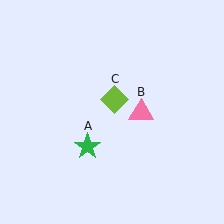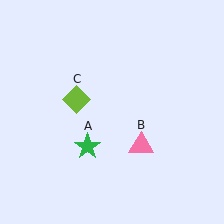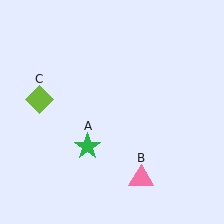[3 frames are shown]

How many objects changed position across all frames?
2 objects changed position: pink triangle (object B), lime diamond (object C).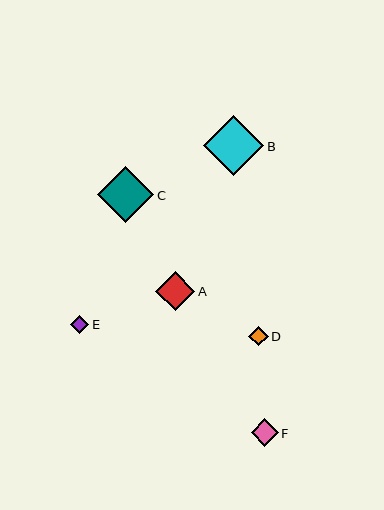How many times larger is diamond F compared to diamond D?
Diamond F is approximately 1.4 times the size of diamond D.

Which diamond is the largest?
Diamond B is the largest with a size of approximately 60 pixels.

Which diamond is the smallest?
Diamond E is the smallest with a size of approximately 18 pixels.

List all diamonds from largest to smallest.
From largest to smallest: B, C, A, F, D, E.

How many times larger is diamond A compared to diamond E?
Diamond A is approximately 2.1 times the size of diamond E.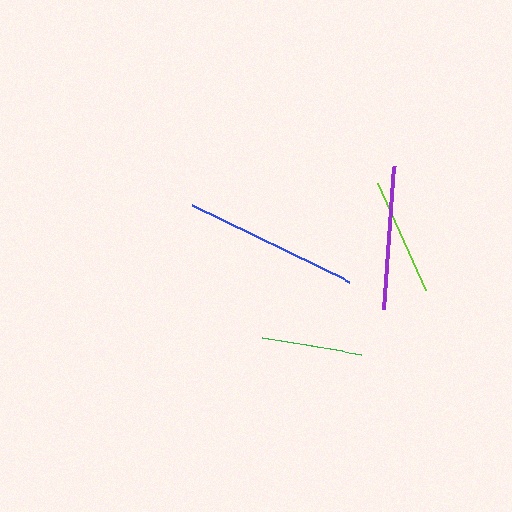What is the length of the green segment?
The green segment is approximately 102 pixels long.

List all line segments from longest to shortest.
From longest to shortest: blue, purple, lime, green.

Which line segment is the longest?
The blue line is the longest at approximately 175 pixels.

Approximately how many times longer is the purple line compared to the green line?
The purple line is approximately 1.4 times the length of the green line.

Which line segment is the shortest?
The green line is the shortest at approximately 102 pixels.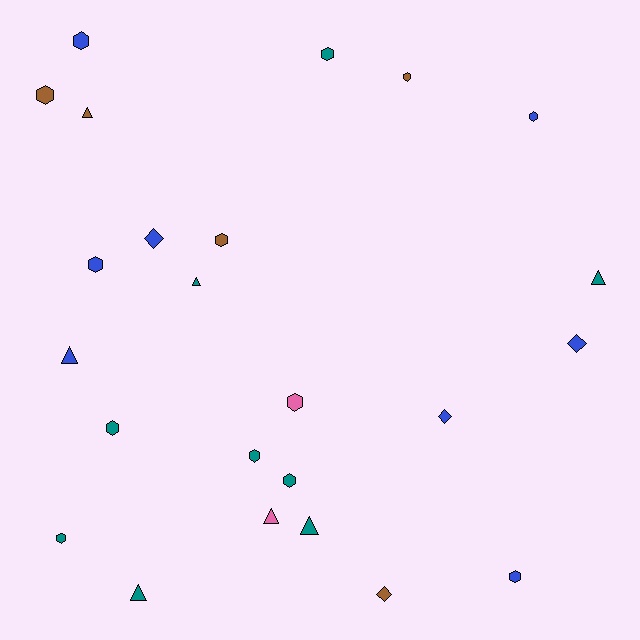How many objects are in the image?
There are 24 objects.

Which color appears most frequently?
Teal, with 9 objects.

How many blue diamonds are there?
There are 3 blue diamonds.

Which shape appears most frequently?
Hexagon, with 13 objects.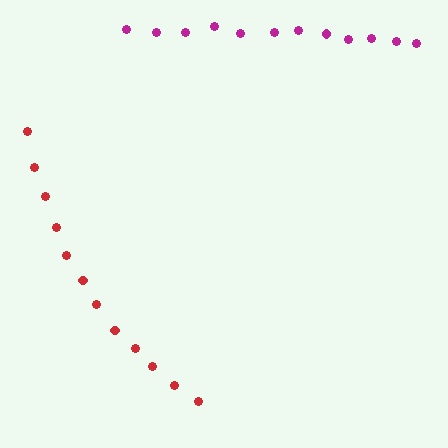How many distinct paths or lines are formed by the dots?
There are 2 distinct paths.